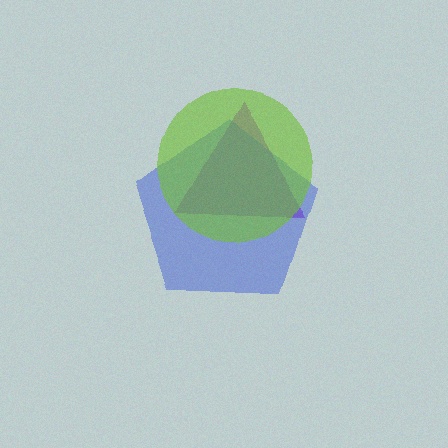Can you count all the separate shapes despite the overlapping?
Yes, there are 3 separate shapes.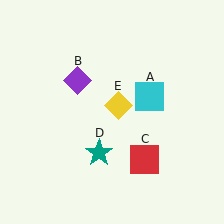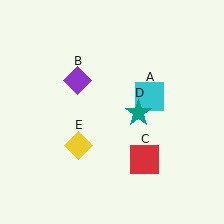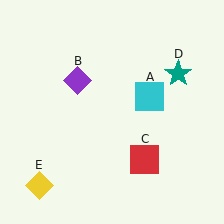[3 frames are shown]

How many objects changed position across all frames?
2 objects changed position: teal star (object D), yellow diamond (object E).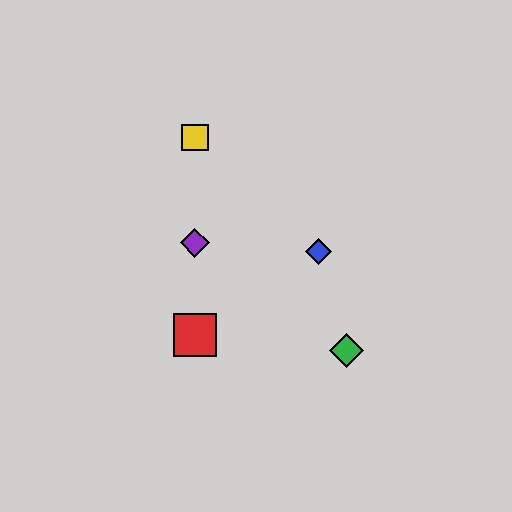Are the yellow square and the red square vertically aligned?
Yes, both are at x≈195.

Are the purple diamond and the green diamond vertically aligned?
No, the purple diamond is at x≈195 and the green diamond is at x≈346.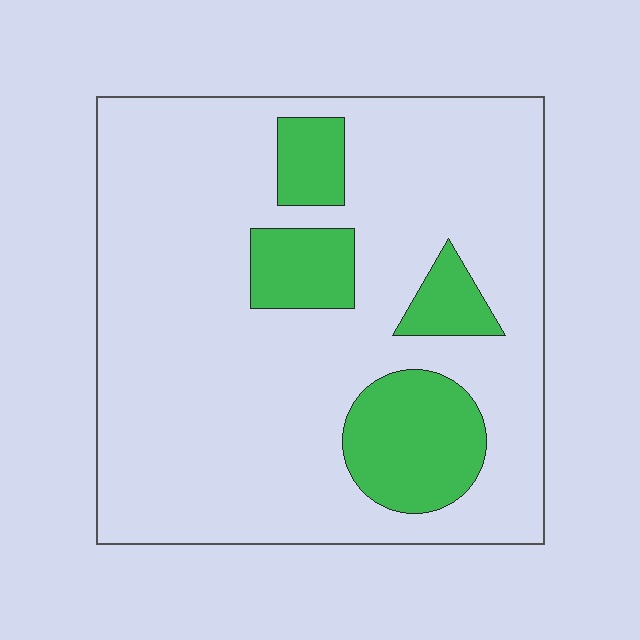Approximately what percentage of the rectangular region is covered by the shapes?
Approximately 20%.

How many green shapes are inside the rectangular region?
4.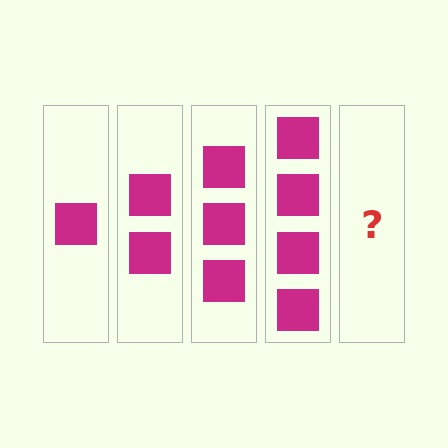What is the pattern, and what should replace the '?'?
The pattern is that each step adds one more square. The '?' should be 5 squares.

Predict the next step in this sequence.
The next step is 5 squares.